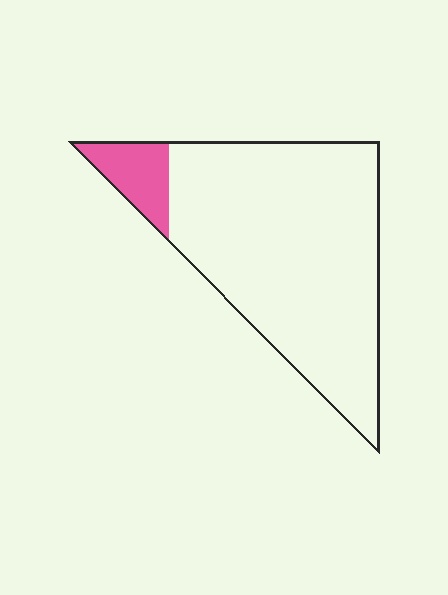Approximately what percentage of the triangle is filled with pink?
Approximately 10%.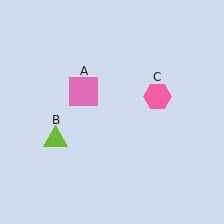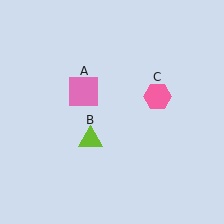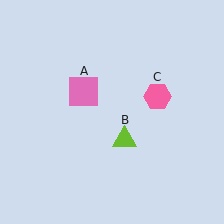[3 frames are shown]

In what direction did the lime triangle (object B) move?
The lime triangle (object B) moved right.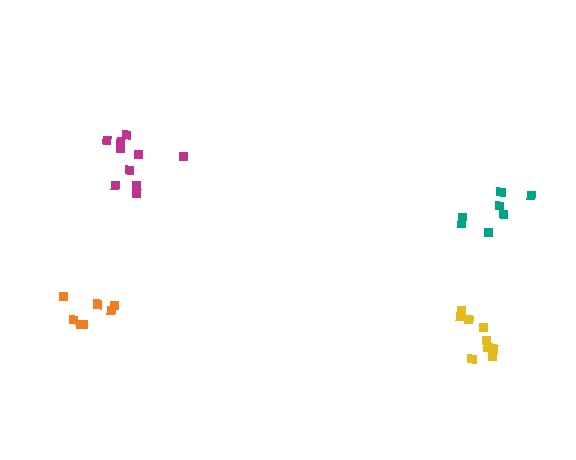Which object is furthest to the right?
The teal cluster is rightmost.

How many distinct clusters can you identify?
There are 4 distinct clusters.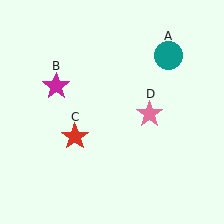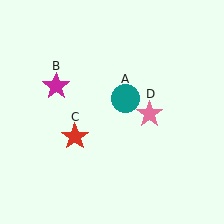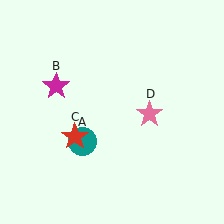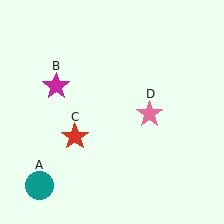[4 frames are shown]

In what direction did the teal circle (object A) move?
The teal circle (object A) moved down and to the left.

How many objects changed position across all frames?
1 object changed position: teal circle (object A).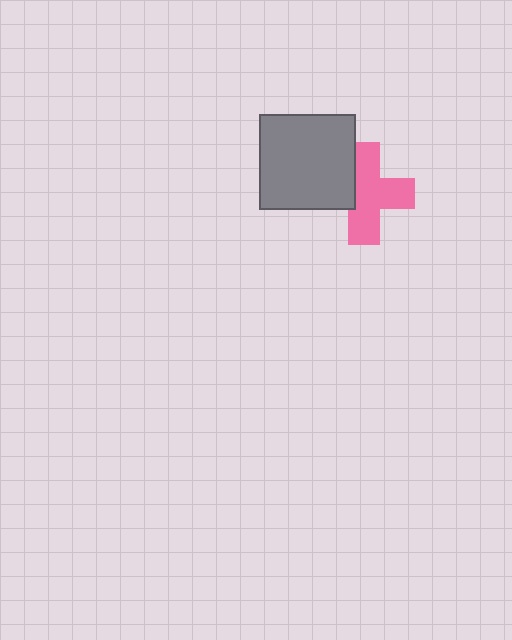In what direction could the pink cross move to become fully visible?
The pink cross could move right. That would shift it out from behind the gray rectangle entirely.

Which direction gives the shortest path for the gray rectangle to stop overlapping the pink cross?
Moving left gives the shortest separation.